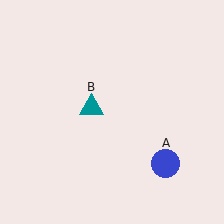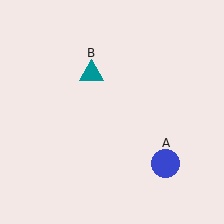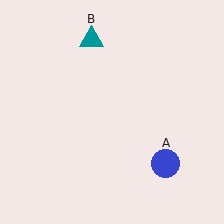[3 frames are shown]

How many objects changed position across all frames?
1 object changed position: teal triangle (object B).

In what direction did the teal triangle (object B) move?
The teal triangle (object B) moved up.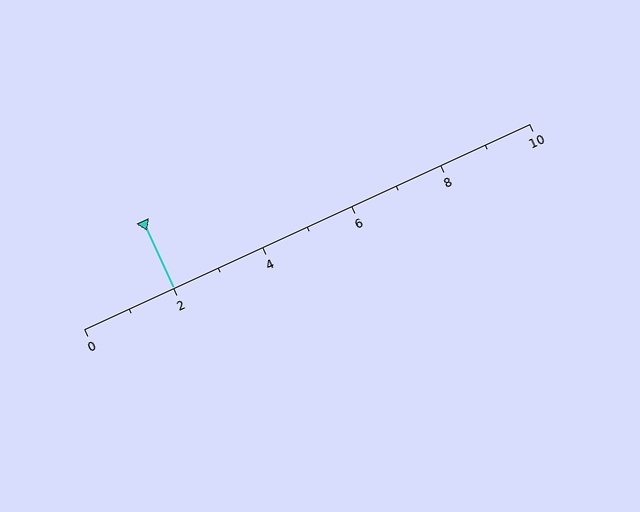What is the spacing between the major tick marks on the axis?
The major ticks are spaced 2 apart.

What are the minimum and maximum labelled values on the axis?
The axis runs from 0 to 10.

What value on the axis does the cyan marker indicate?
The marker indicates approximately 2.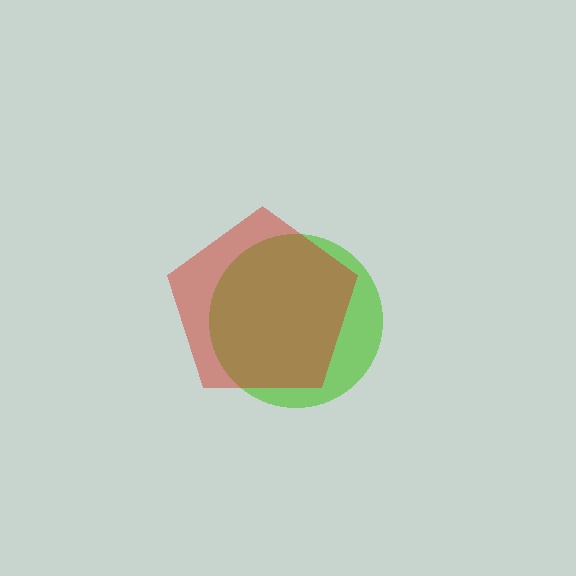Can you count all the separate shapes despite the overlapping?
Yes, there are 2 separate shapes.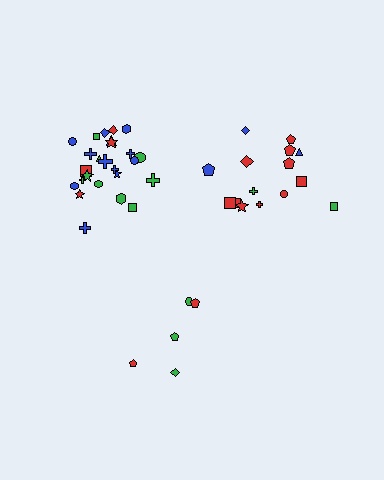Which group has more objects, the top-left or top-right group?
The top-left group.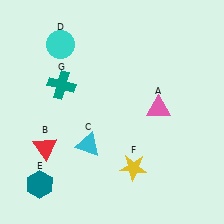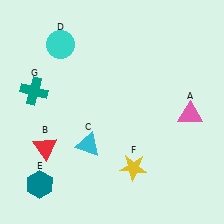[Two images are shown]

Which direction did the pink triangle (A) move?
The pink triangle (A) moved right.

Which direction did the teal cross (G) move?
The teal cross (G) moved left.